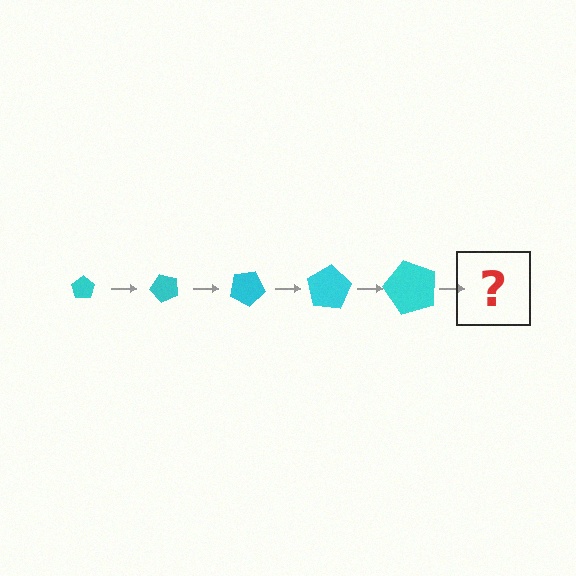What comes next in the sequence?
The next element should be a pentagon, larger than the previous one and rotated 250 degrees from the start.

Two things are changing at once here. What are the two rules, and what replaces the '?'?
The two rules are that the pentagon grows larger each step and it rotates 50 degrees each step. The '?' should be a pentagon, larger than the previous one and rotated 250 degrees from the start.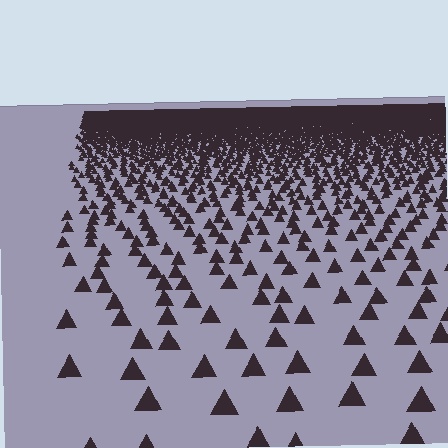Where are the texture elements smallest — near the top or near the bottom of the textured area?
Near the top.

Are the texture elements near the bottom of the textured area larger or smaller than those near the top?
Larger. Near the bottom, elements are closer to the viewer and appear at a bigger on-screen size.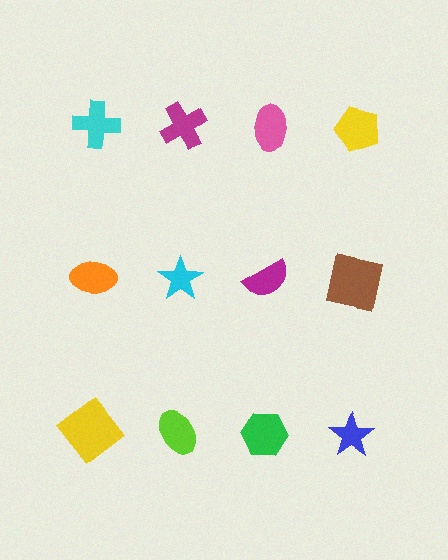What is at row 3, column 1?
A yellow diamond.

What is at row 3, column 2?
A lime ellipse.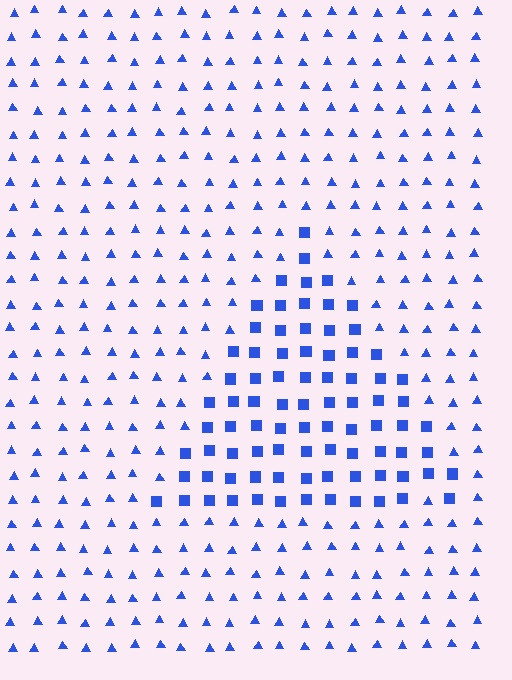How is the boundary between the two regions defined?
The boundary is defined by a change in element shape: squares inside vs. triangles outside. All elements share the same color and spacing.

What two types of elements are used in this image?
The image uses squares inside the triangle region and triangles outside it.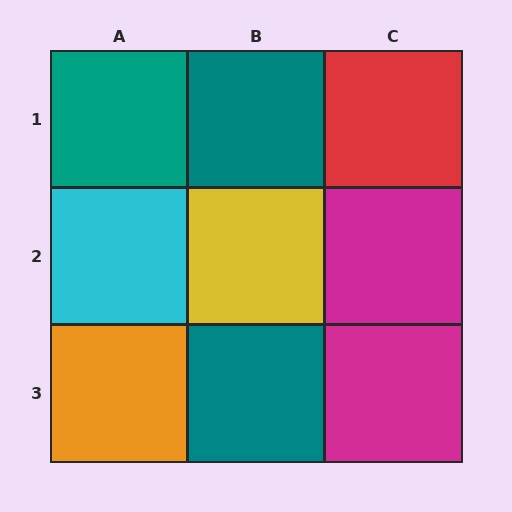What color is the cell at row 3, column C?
Magenta.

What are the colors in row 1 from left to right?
Teal, teal, red.